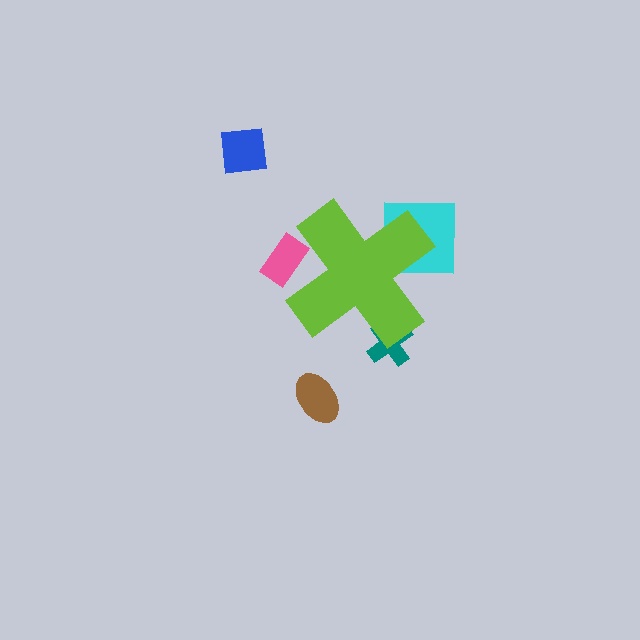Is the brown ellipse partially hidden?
No, the brown ellipse is fully visible.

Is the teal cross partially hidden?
Yes, the teal cross is partially hidden behind the lime cross.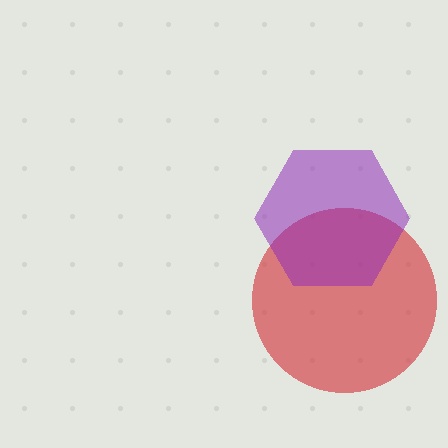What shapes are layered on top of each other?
The layered shapes are: a red circle, a purple hexagon.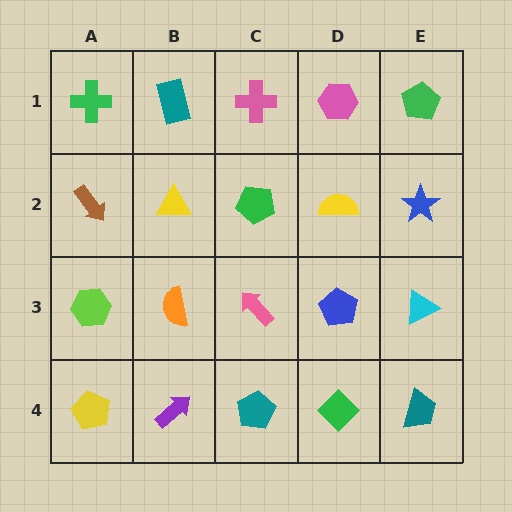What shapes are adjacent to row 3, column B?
A yellow triangle (row 2, column B), a purple arrow (row 4, column B), a lime hexagon (row 3, column A), a pink arrow (row 3, column C).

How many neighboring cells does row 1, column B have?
3.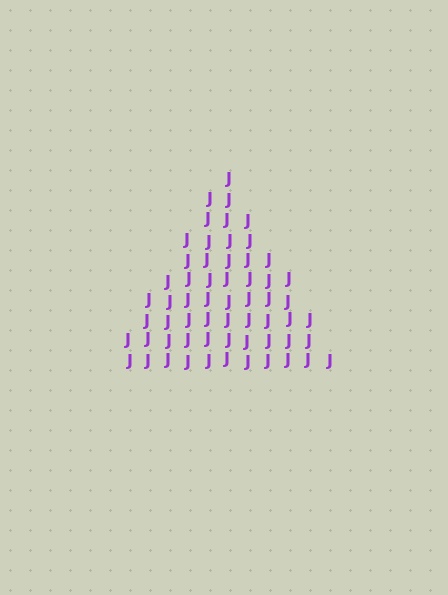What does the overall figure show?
The overall figure shows a triangle.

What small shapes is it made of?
It is made of small letter J's.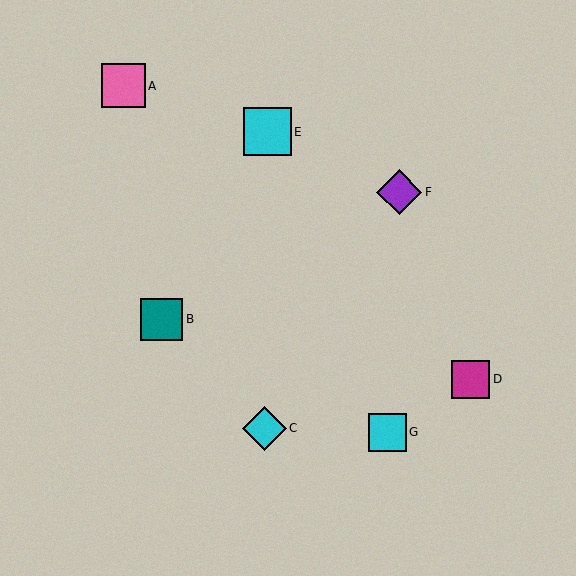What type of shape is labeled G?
Shape G is a cyan square.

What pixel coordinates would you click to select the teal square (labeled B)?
Click at (161, 319) to select the teal square B.